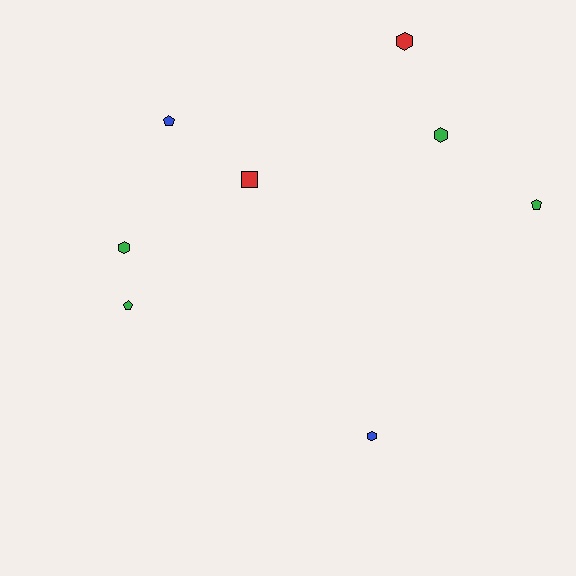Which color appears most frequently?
Green, with 4 objects.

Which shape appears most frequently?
Hexagon, with 4 objects.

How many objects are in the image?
There are 8 objects.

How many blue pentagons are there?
There is 1 blue pentagon.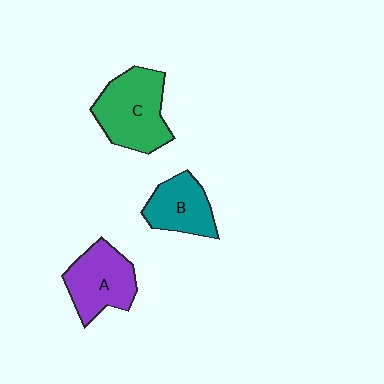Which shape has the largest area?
Shape C (green).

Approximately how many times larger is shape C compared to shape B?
Approximately 1.5 times.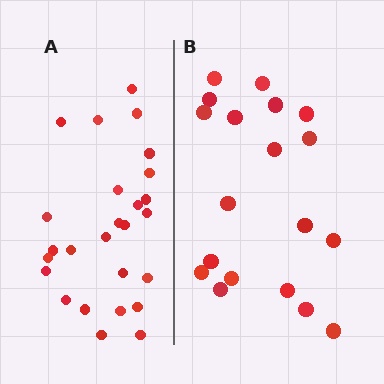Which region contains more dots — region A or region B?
Region A (the left region) has more dots.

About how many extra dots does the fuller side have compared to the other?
Region A has roughly 8 or so more dots than region B.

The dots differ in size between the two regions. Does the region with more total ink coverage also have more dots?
No. Region B has more total ink coverage because its dots are larger, but region A actually contains more individual dots. Total area can be misleading — the number of items is what matters here.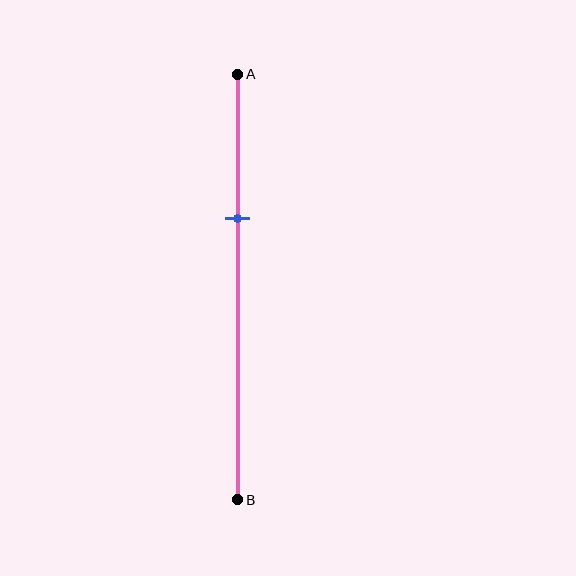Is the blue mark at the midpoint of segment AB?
No, the mark is at about 35% from A, not at the 50% midpoint.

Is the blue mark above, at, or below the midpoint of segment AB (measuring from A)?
The blue mark is above the midpoint of segment AB.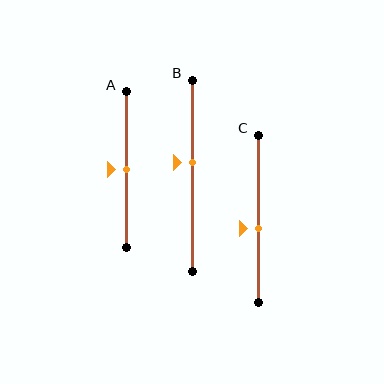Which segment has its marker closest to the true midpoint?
Segment A has its marker closest to the true midpoint.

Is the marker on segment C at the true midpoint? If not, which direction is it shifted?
No, the marker on segment C is shifted downward by about 6% of the segment length.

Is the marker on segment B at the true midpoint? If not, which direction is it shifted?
No, the marker on segment B is shifted upward by about 7% of the segment length.